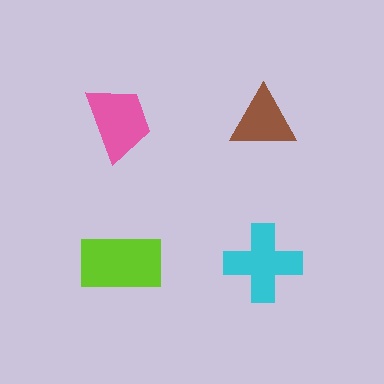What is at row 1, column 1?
A pink trapezoid.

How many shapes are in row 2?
2 shapes.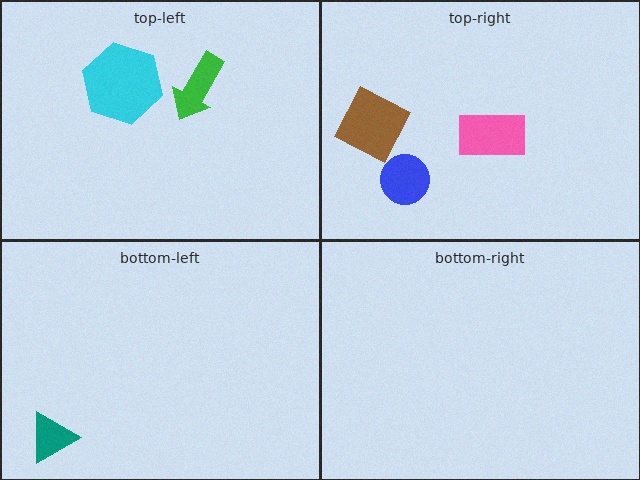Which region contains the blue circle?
The top-right region.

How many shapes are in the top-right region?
3.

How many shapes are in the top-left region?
2.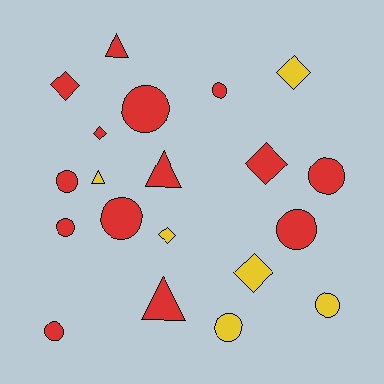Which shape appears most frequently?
Circle, with 10 objects.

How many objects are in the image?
There are 20 objects.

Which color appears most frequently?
Red, with 14 objects.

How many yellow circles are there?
There are 2 yellow circles.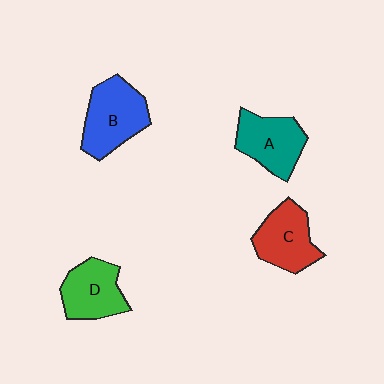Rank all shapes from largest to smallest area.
From largest to smallest: B (blue), A (teal), C (red), D (green).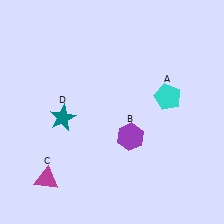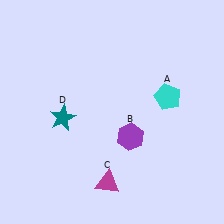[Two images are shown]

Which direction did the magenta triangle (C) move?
The magenta triangle (C) moved right.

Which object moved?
The magenta triangle (C) moved right.